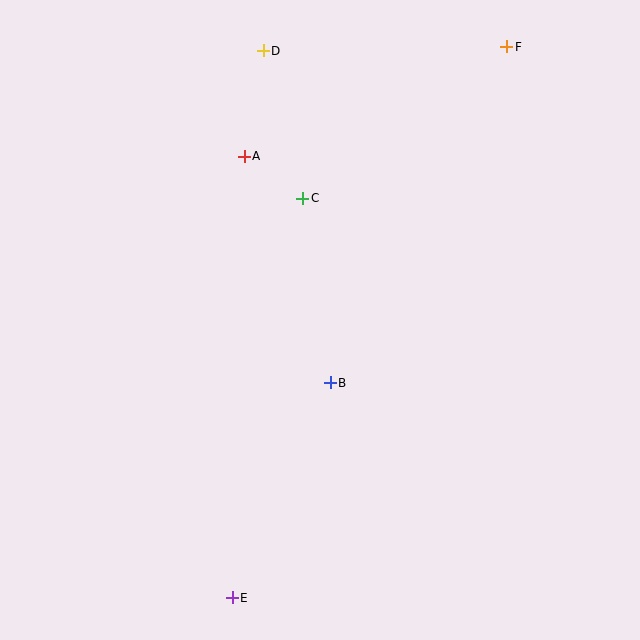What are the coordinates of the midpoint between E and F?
The midpoint between E and F is at (369, 322).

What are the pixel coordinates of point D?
Point D is at (263, 51).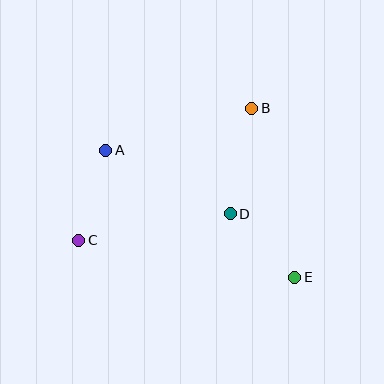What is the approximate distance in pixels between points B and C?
The distance between B and C is approximately 218 pixels.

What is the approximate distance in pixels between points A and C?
The distance between A and C is approximately 94 pixels.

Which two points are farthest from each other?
Points A and E are farthest from each other.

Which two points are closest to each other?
Points D and E are closest to each other.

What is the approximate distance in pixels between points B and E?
The distance between B and E is approximately 174 pixels.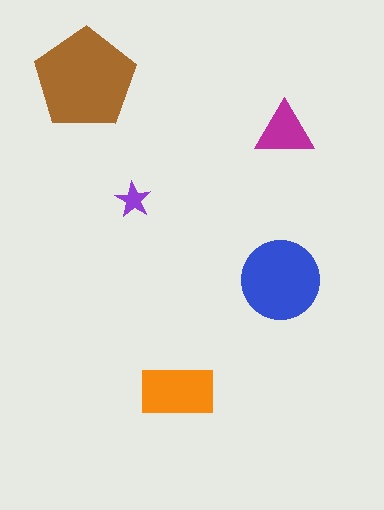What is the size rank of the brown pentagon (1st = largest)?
1st.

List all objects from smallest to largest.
The purple star, the magenta triangle, the orange rectangle, the blue circle, the brown pentagon.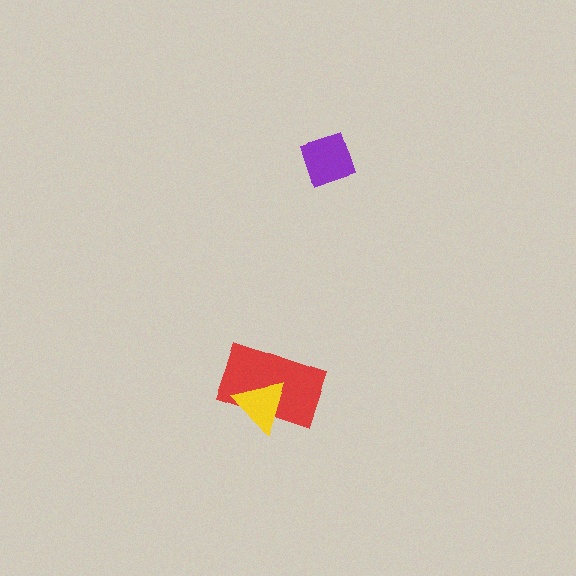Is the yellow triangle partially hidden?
No, no other shape covers it.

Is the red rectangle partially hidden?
Yes, it is partially covered by another shape.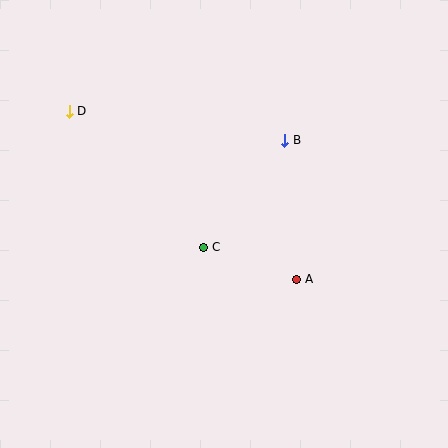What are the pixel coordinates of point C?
Point C is at (204, 247).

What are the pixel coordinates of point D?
Point D is at (69, 112).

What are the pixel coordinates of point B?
Point B is at (285, 140).